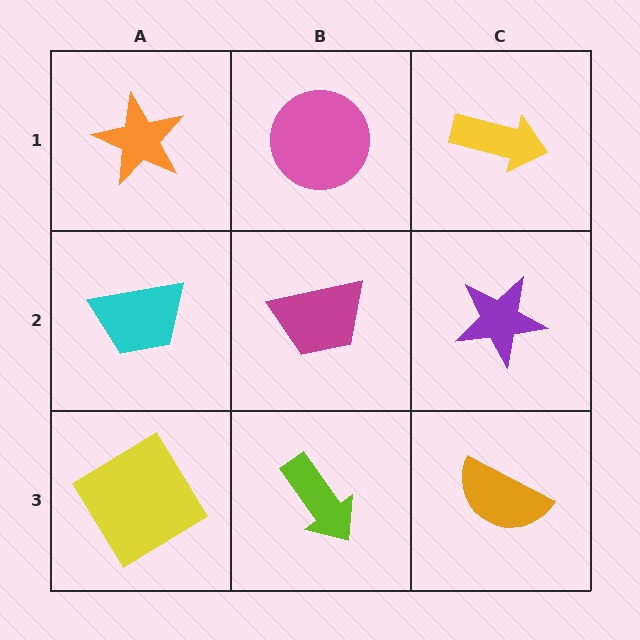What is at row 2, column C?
A purple star.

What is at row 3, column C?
An orange semicircle.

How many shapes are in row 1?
3 shapes.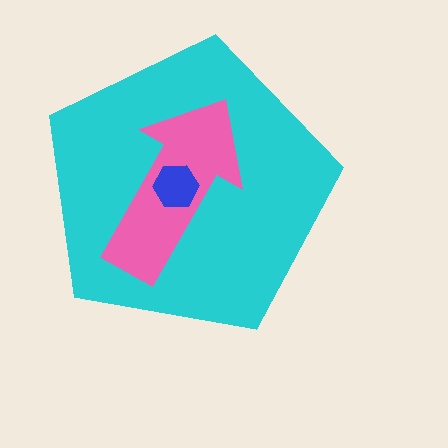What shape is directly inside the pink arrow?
The blue hexagon.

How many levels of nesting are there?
3.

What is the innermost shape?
The blue hexagon.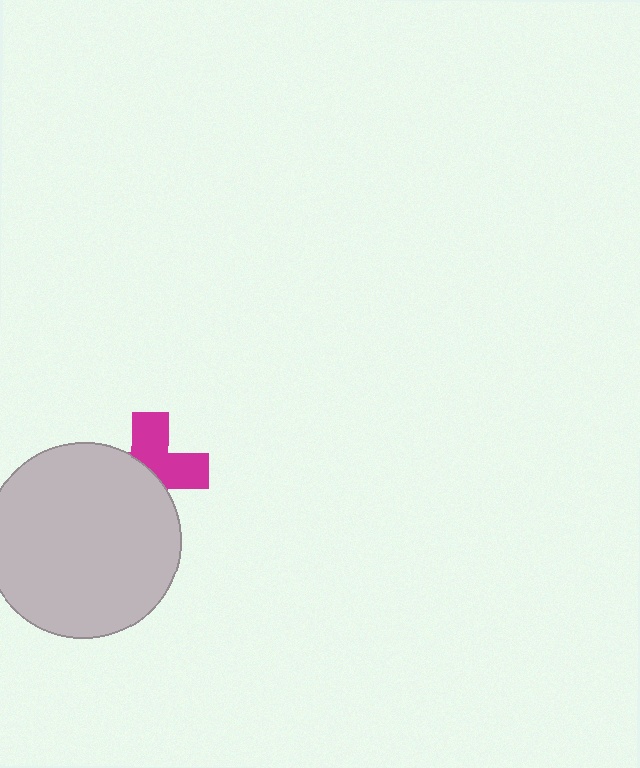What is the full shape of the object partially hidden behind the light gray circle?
The partially hidden object is a magenta cross.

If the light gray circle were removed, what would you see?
You would see the complete magenta cross.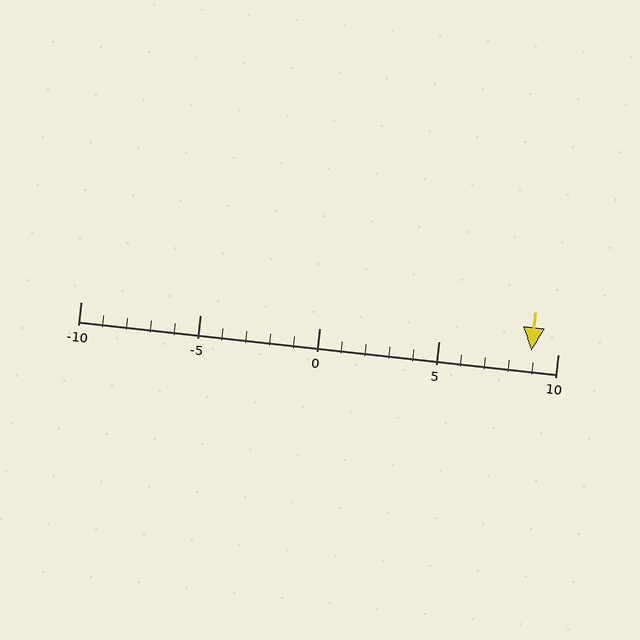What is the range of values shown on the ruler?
The ruler shows values from -10 to 10.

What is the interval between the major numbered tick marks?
The major tick marks are spaced 5 units apart.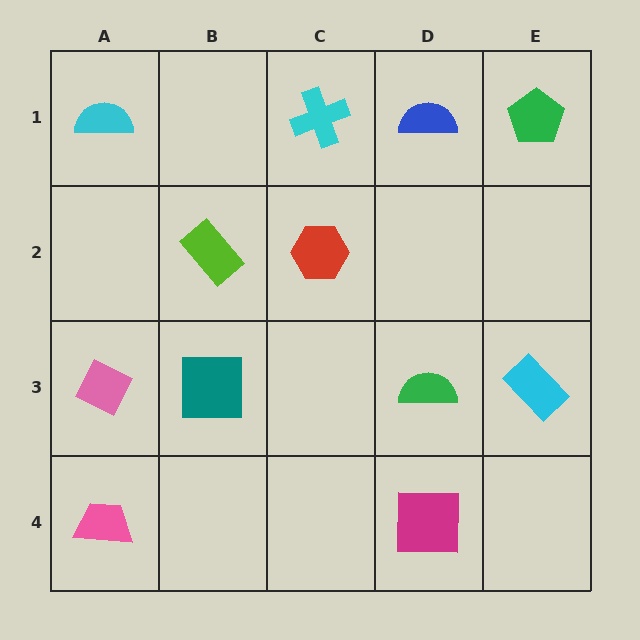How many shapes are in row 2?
2 shapes.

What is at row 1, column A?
A cyan semicircle.